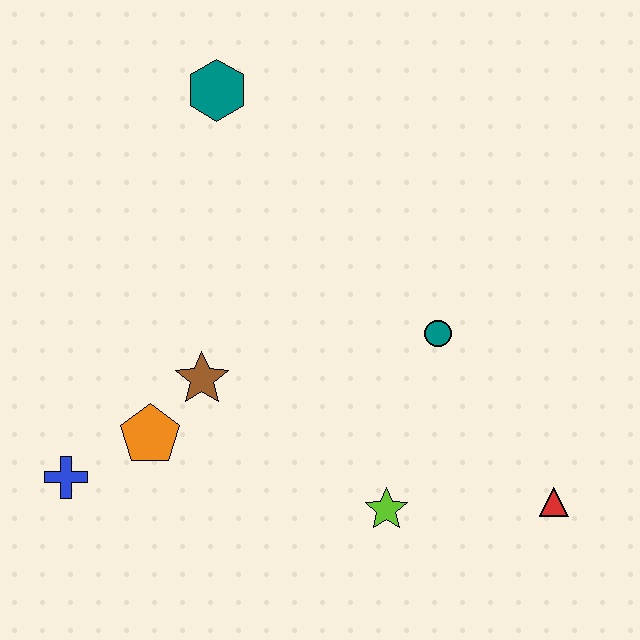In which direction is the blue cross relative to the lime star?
The blue cross is to the left of the lime star.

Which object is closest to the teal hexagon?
The brown star is closest to the teal hexagon.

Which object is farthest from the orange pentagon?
The red triangle is farthest from the orange pentagon.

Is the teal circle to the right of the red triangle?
No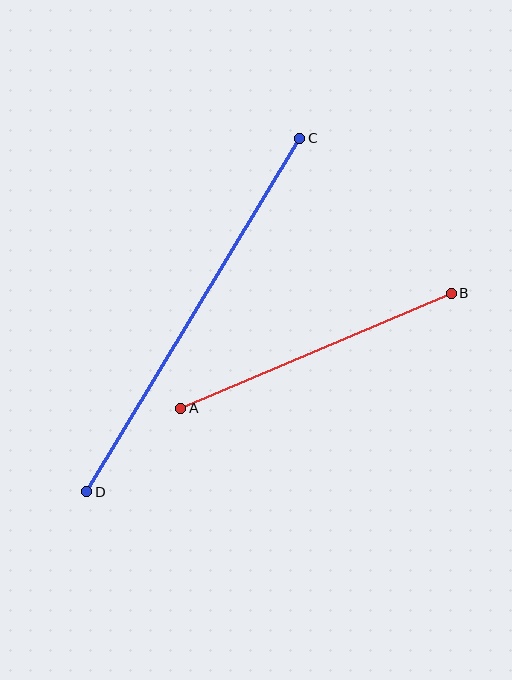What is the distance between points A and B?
The distance is approximately 294 pixels.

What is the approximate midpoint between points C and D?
The midpoint is at approximately (193, 315) pixels.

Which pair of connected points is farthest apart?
Points C and D are farthest apart.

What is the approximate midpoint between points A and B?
The midpoint is at approximately (316, 351) pixels.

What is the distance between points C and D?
The distance is approximately 413 pixels.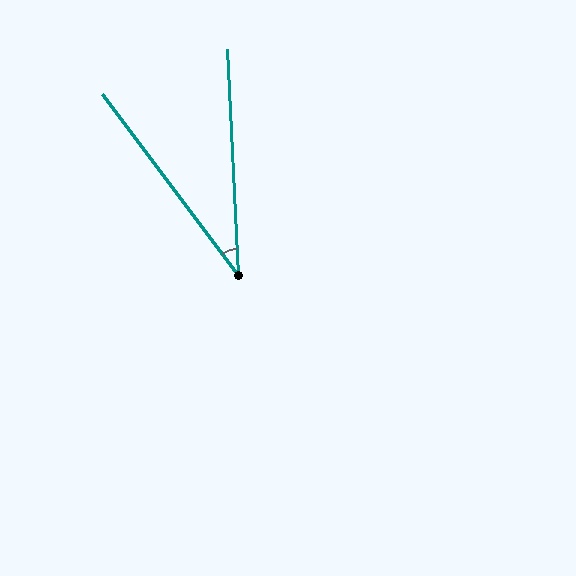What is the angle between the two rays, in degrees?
Approximately 34 degrees.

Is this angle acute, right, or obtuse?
It is acute.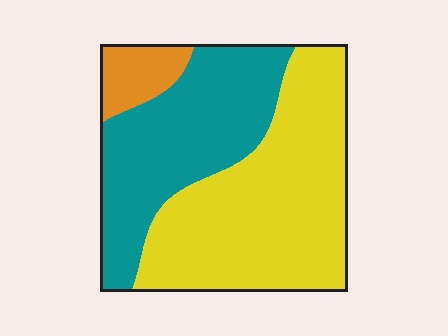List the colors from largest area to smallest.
From largest to smallest: yellow, teal, orange.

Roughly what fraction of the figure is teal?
Teal covers roughly 40% of the figure.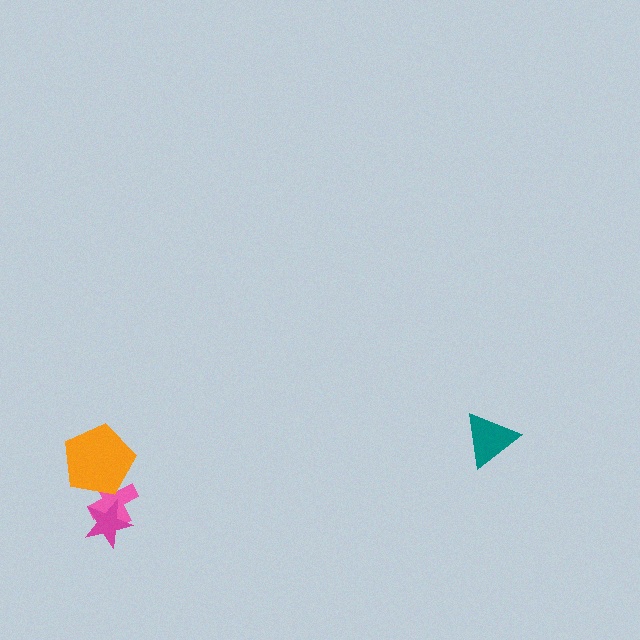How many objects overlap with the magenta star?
1 object overlaps with the magenta star.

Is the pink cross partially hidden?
Yes, it is partially covered by another shape.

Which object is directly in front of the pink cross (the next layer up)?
The orange pentagon is directly in front of the pink cross.